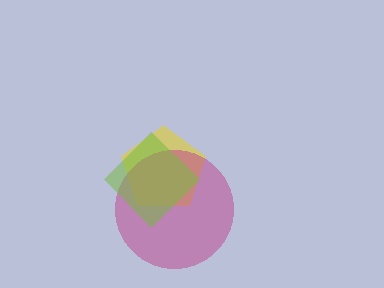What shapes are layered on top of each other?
The layered shapes are: a yellow pentagon, a magenta circle, a lime diamond.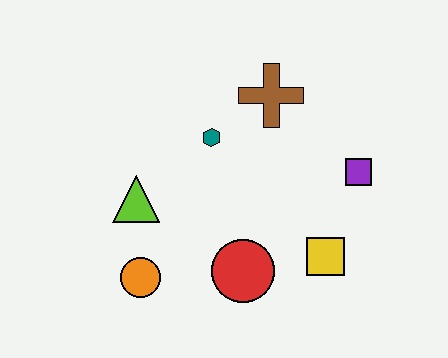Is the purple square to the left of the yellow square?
No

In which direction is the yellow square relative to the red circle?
The yellow square is to the right of the red circle.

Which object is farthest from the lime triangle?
The purple square is farthest from the lime triangle.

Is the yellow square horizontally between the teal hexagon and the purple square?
Yes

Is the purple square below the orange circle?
No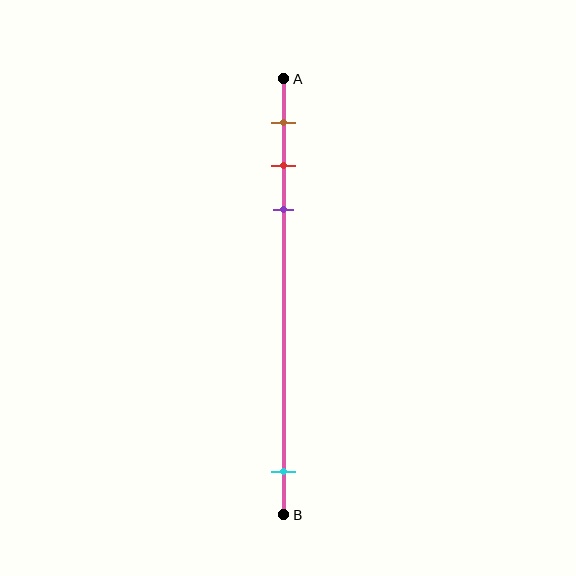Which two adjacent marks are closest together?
The red and purple marks are the closest adjacent pair.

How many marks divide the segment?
There are 4 marks dividing the segment.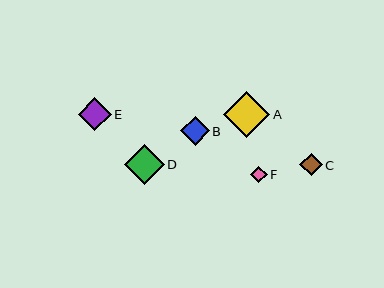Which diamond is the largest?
Diamond A is the largest with a size of approximately 46 pixels.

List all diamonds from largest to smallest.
From largest to smallest: A, D, E, B, C, F.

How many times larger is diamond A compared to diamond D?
Diamond A is approximately 1.2 times the size of diamond D.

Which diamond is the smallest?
Diamond F is the smallest with a size of approximately 17 pixels.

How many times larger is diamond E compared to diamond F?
Diamond E is approximately 2.0 times the size of diamond F.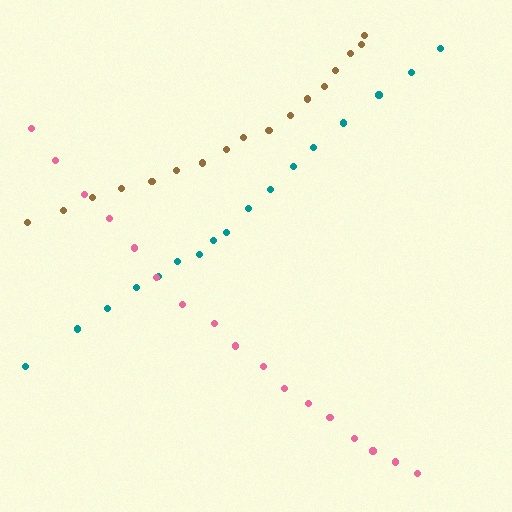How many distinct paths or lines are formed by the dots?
There are 3 distinct paths.